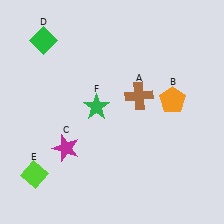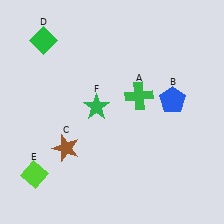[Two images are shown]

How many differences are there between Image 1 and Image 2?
There are 3 differences between the two images.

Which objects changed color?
A changed from brown to green. B changed from orange to blue. C changed from magenta to brown.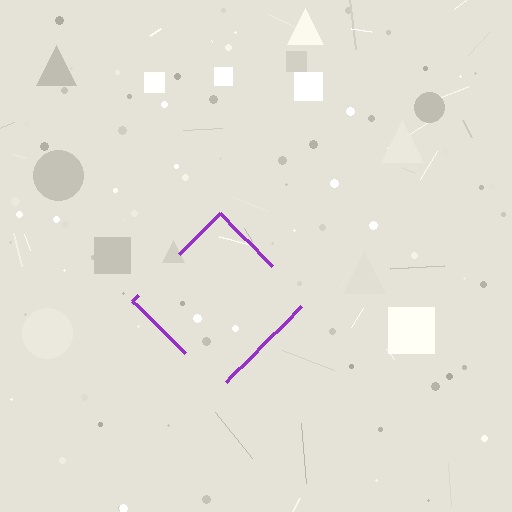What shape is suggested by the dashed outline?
The dashed outline suggests a diamond.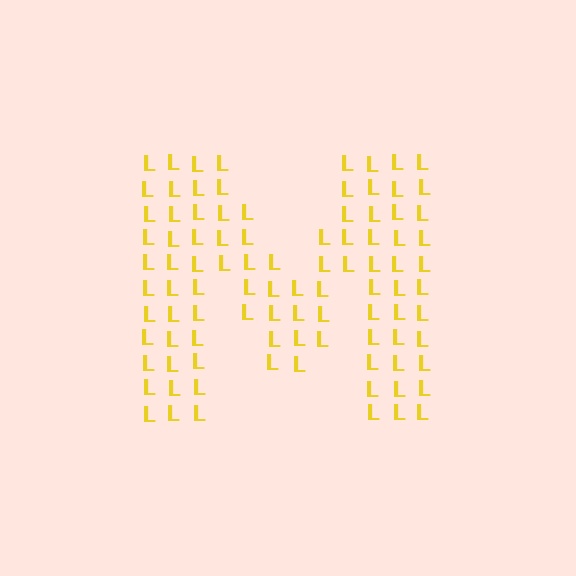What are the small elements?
The small elements are letter L's.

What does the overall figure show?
The overall figure shows the letter M.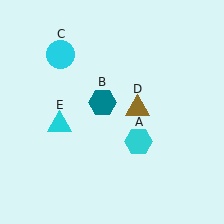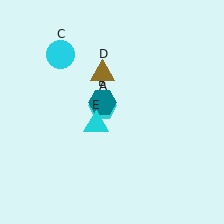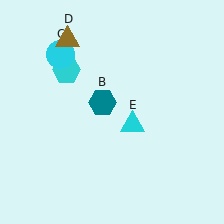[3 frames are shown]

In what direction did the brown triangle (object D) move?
The brown triangle (object D) moved up and to the left.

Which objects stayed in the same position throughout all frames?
Teal hexagon (object B) and cyan circle (object C) remained stationary.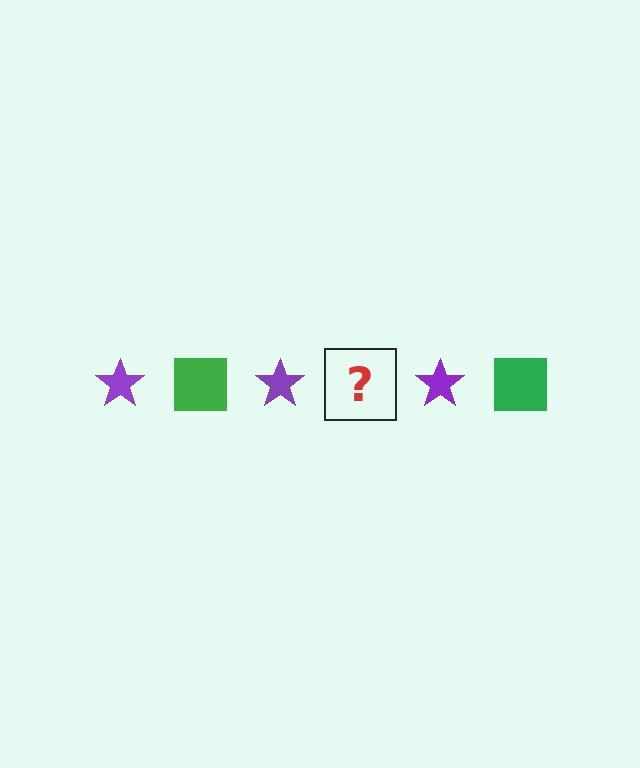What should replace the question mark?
The question mark should be replaced with a green square.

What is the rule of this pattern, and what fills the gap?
The rule is that the pattern alternates between purple star and green square. The gap should be filled with a green square.